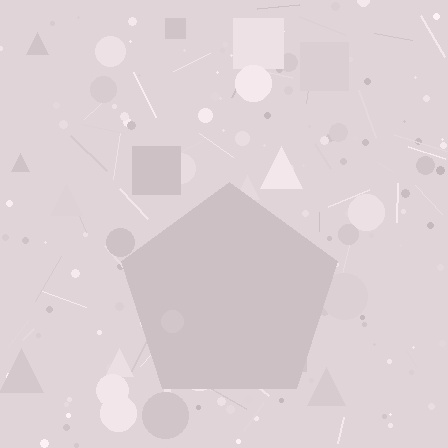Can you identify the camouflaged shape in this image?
The camouflaged shape is a pentagon.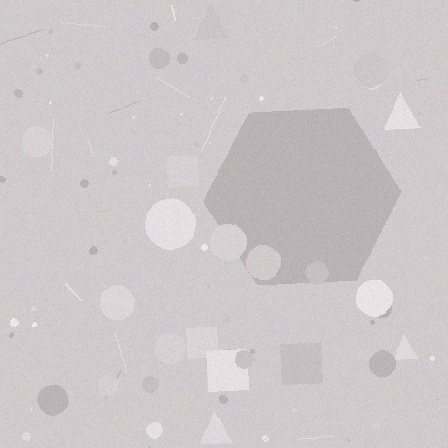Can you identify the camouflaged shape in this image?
The camouflaged shape is a hexagon.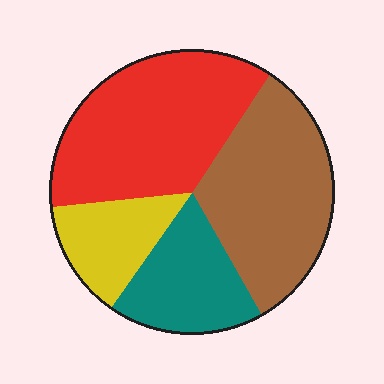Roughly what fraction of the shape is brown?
Brown takes up about one third (1/3) of the shape.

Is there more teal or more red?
Red.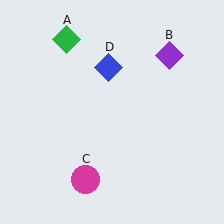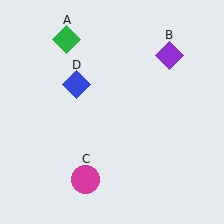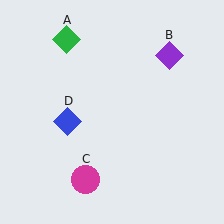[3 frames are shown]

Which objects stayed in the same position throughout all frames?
Green diamond (object A) and purple diamond (object B) and magenta circle (object C) remained stationary.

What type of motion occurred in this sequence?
The blue diamond (object D) rotated counterclockwise around the center of the scene.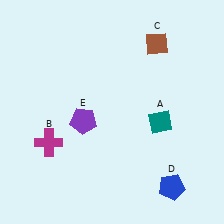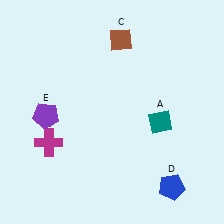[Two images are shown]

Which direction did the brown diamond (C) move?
The brown diamond (C) moved left.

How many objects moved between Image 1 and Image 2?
2 objects moved between the two images.